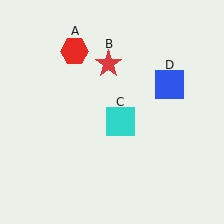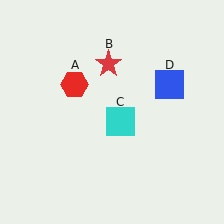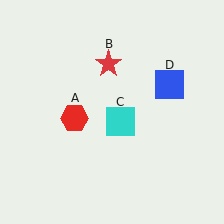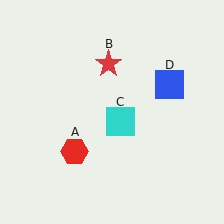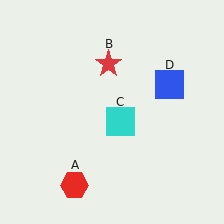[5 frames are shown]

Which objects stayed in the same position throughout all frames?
Red star (object B) and cyan square (object C) and blue square (object D) remained stationary.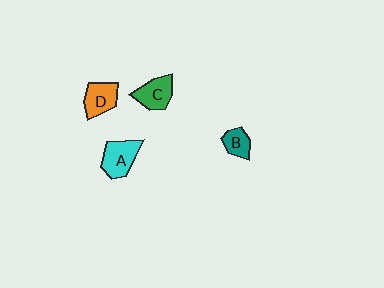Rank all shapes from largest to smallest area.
From largest to smallest: A (cyan), C (green), D (orange), B (teal).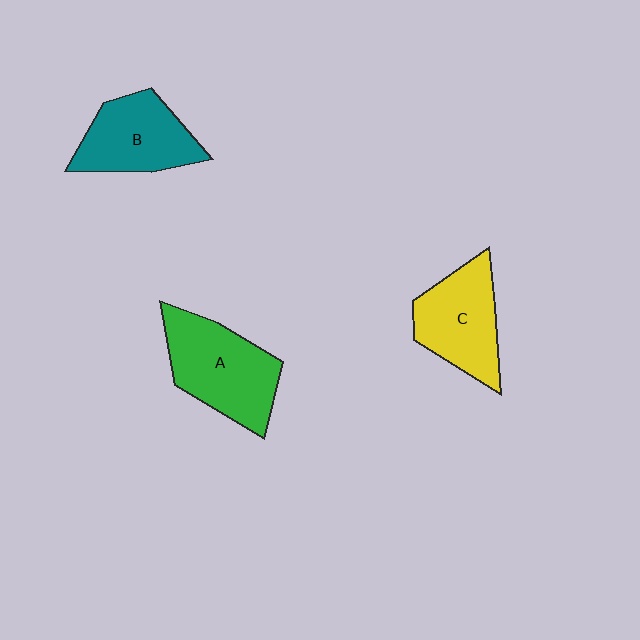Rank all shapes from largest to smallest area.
From largest to smallest: A (green), C (yellow), B (teal).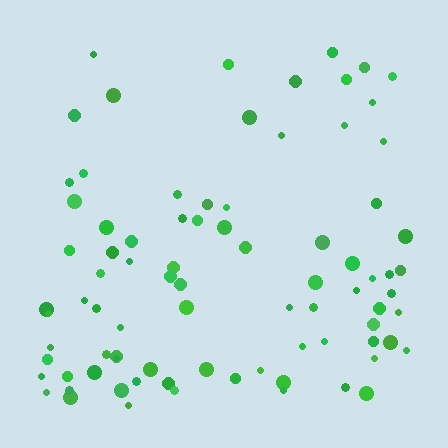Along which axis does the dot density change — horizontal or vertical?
Vertical.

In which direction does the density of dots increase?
From top to bottom, with the bottom side densest.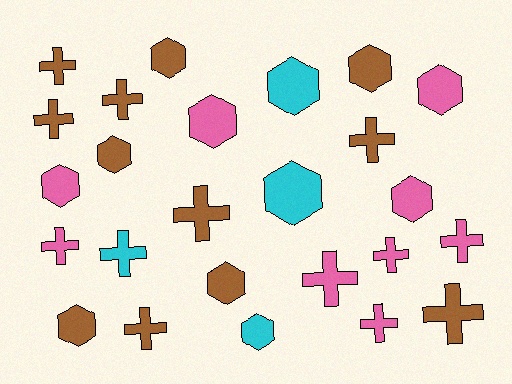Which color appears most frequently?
Brown, with 12 objects.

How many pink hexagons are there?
There are 4 pink hexagons.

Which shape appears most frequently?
Cross, with 13 objects.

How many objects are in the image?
There are 25 objects.